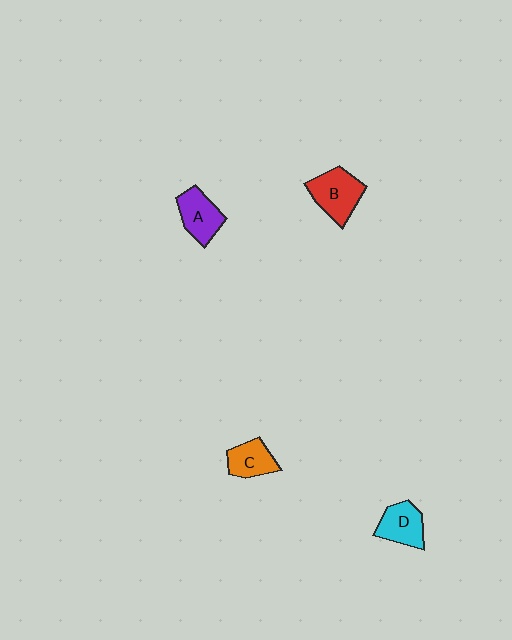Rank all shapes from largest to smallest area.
From largest to smallest: B (red), A (purple), D (cyan), C (orange).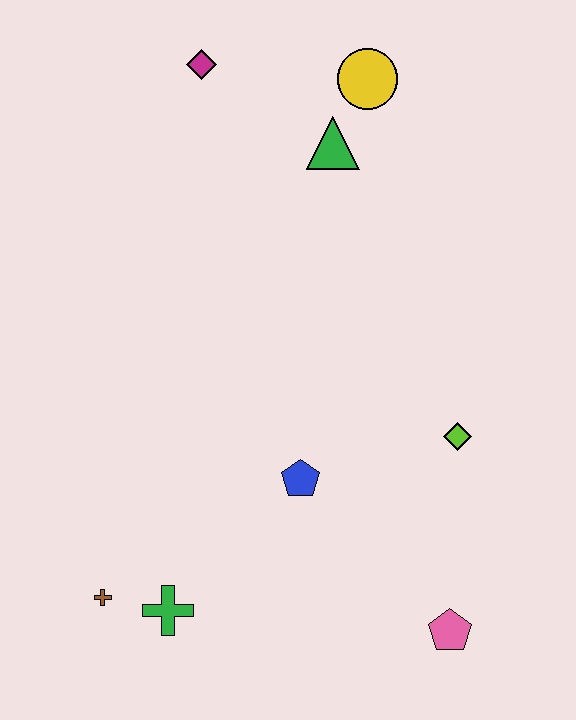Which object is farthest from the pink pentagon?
The magenta diamond is farthest from the pink pentagon.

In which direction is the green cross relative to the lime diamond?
The green cross is to the left of the lime diamond.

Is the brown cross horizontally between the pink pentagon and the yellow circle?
No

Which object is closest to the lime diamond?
The blue pentagon is closest to the lime diamond.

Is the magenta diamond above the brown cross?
Yes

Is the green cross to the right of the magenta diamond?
No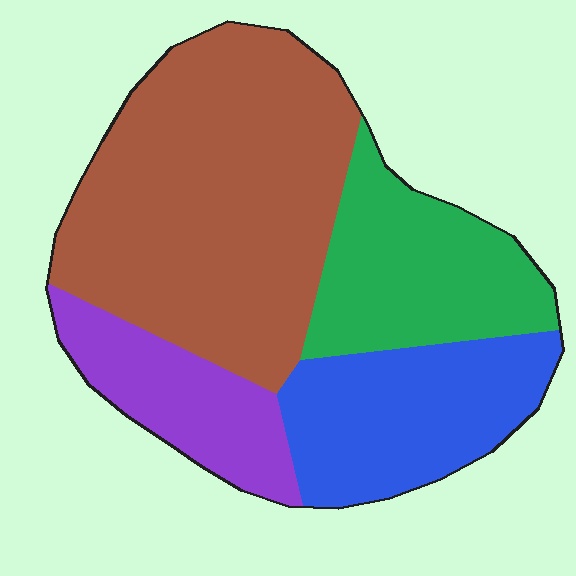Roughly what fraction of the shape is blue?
Blue takes up between a sixth and a third of the shape.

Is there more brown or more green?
Brown.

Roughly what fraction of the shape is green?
Green covers 20% of the shape.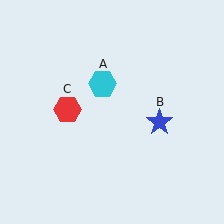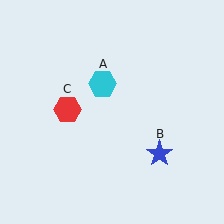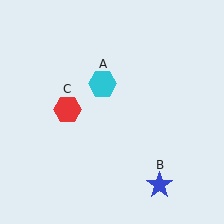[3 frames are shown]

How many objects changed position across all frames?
1 object changed position: blue star (object B).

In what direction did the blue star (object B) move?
The blue star (object B) moved down.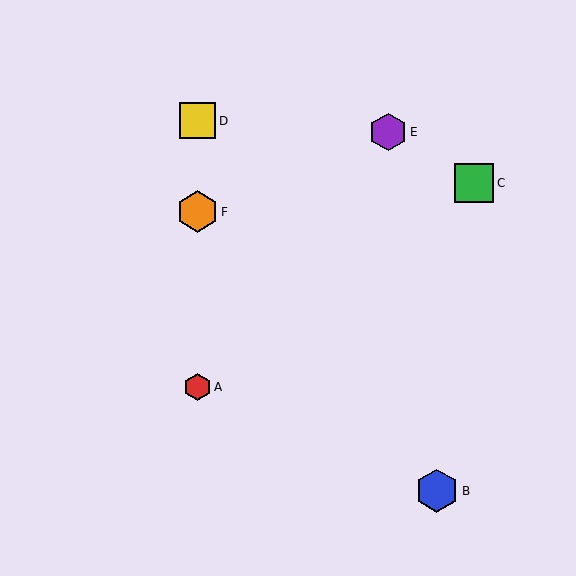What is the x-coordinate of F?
Object F is at x≈198.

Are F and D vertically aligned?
Yes, both are at x≈198.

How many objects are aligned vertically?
3 objects (A, D, F) are aligned vertically.